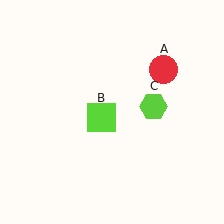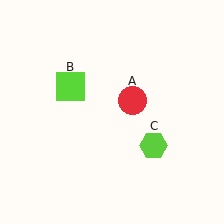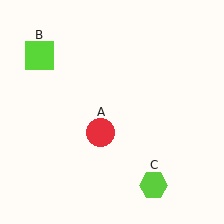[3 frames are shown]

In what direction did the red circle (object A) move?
The red circle (object A) moved down and to the left.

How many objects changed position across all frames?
3 objects changed position: red circle (object A), lime square (object B), lime hexagon (object C).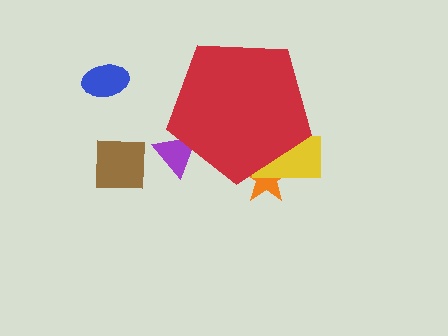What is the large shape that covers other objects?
A red pentagon.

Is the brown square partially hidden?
No, the brown square is fully visible.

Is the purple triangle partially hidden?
Yes, the purple triangle is partially hidden behind the red pentagon.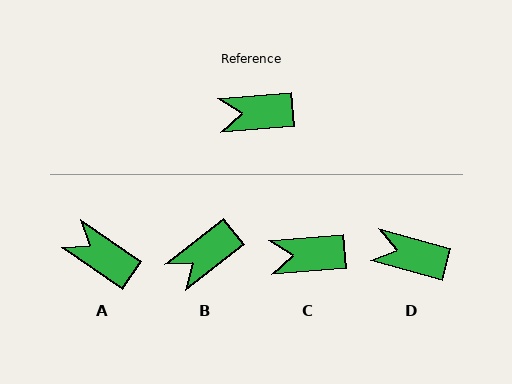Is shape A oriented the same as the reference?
No, it is off by about 40 degrees.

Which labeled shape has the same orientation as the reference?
C.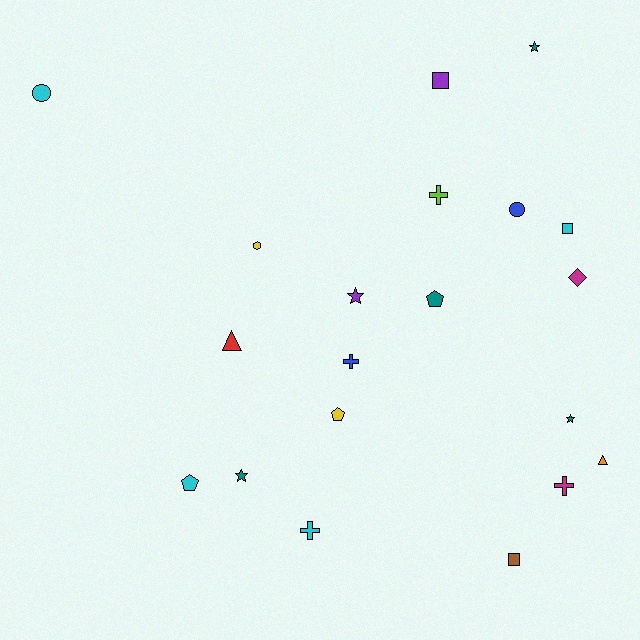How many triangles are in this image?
There are 2 triangles.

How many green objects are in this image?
There are no green objects.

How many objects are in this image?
There are 20 objects.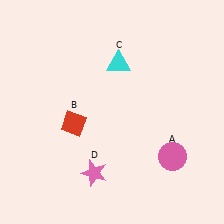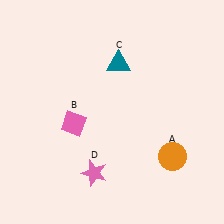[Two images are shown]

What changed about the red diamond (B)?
In Image 1, B is red. In Image 2, it changed to pink.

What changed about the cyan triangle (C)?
In Image 1, C is cyan. In Image 2, it changed to teal.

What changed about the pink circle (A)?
In Image 1, A is pink. In Image 2, it changed to orange.